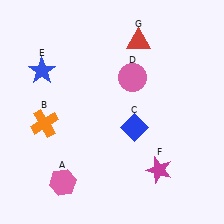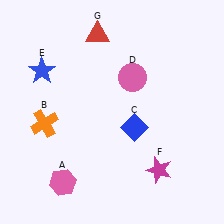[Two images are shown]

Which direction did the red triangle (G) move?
The red triangle (G) moved left.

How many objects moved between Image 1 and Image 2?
1 object moved between the two images.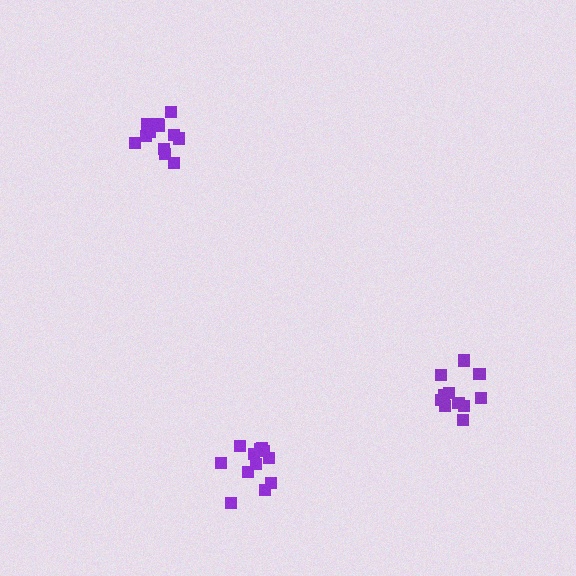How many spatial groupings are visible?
There are 3 spatial groupings.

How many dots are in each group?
Group 1: 12 dots, Group 2: 12 dots, Group 3: 12 dots (36 total).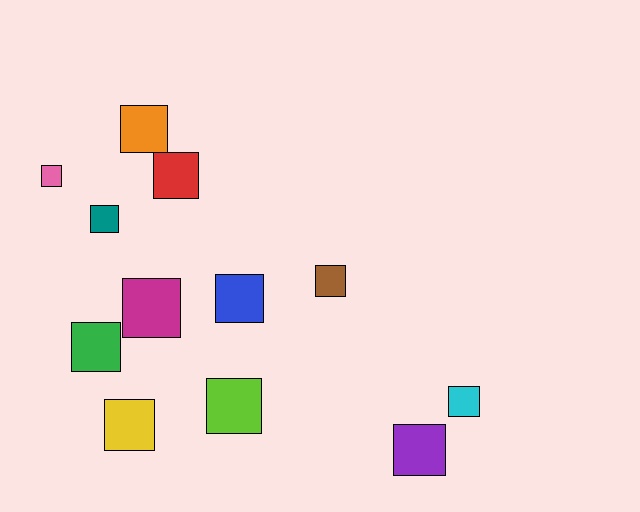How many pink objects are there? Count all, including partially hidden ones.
There is 1 pink object.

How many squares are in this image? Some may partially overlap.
There are 12 squares.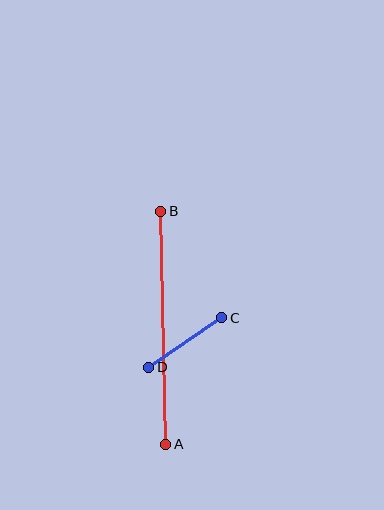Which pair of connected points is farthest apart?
Points A and B are farthest apart.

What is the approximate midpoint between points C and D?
The midpoint is at approximately (185, 342) pixels.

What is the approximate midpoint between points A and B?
The midpoint is at approximately (163, 328) pixels.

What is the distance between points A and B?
The distance is approximately 233 pixels.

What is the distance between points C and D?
The distance is approximately 88 pixels.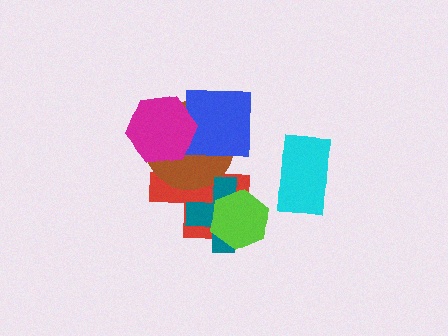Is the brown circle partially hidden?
Yes, it is partially covered by another shape.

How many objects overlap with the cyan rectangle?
0 objects overlap with the cyan rectangle.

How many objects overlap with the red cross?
5 objects overlap with the red cross.